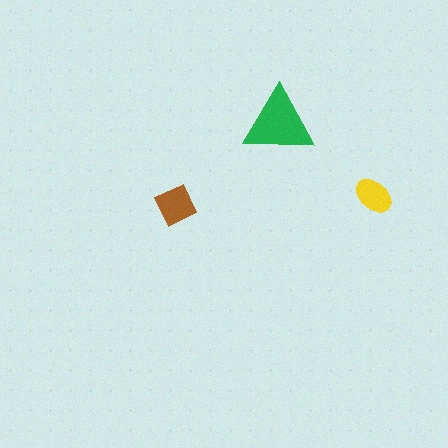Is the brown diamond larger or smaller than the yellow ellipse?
Larger.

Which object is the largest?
The green triangle.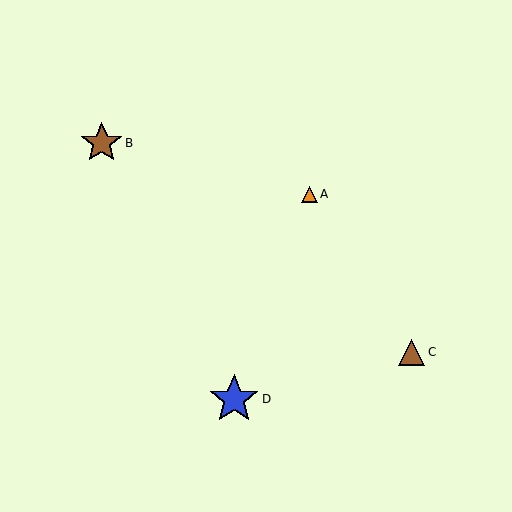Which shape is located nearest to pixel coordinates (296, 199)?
The orange triangle (labeled A) at (309, 194) is nearest to that location.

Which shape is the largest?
The blue star (labeled D) is the largest.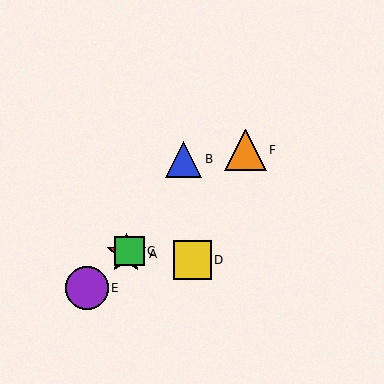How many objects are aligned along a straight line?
4 objects (A, C, E, F) are aligned along a straight line.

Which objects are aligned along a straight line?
Objects A, C, E, F are aligned along a straight line.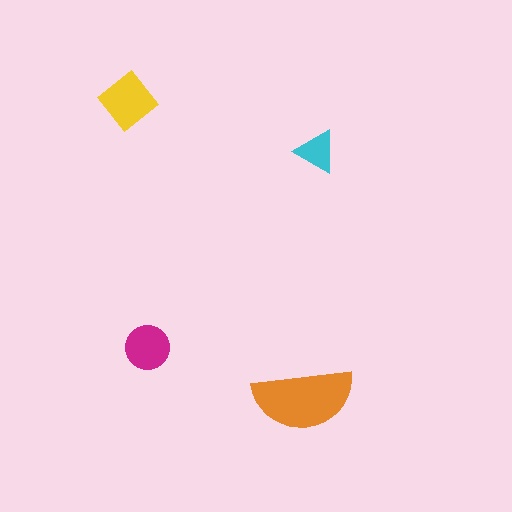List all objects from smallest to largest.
The cyan triangle, the magenta circle, the yellow diamond, the orange semicircle.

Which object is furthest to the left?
The yellow diamond is leftmost.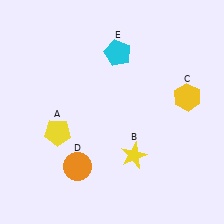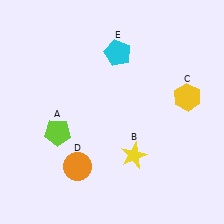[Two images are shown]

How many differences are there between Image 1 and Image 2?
There is 1 difference between the two images.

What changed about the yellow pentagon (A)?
In Image 1, A is yellow. In Image 2, it changed to lime.